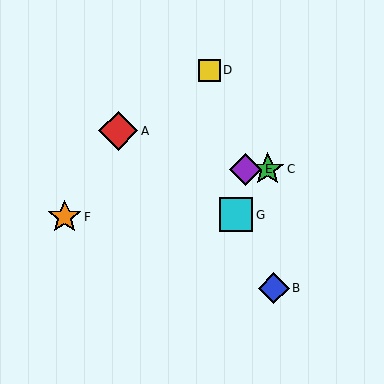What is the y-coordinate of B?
Object B is at y≈288.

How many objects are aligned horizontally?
2 objects (C, E) are aligned horizontally.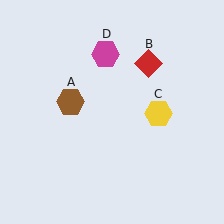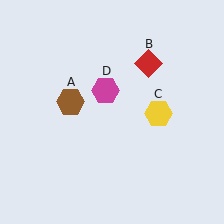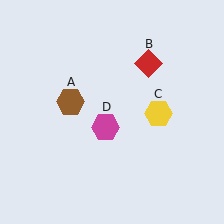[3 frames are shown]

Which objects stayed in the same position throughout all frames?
Brown hexagon (object A) and red diamond (object B) and yellow hexagon (object C) remained stationary.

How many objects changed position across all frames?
1 object changed position: magenta hexagon (object D).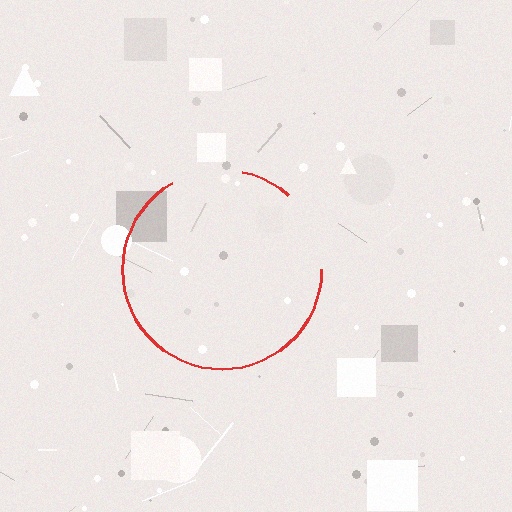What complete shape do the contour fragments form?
The contour fragments form a circle.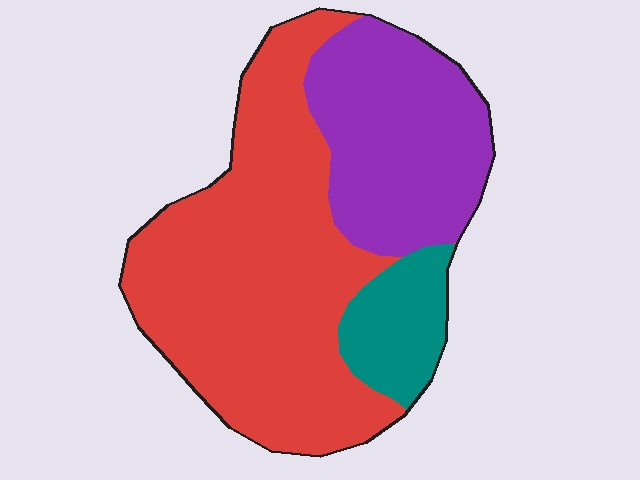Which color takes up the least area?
Teal, at roughly 10%.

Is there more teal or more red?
Red.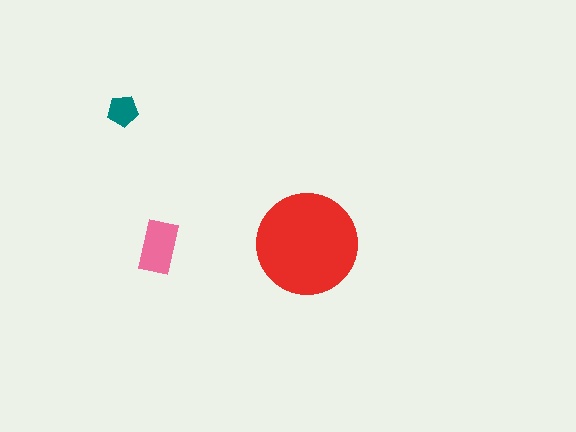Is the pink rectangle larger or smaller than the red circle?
Smaller.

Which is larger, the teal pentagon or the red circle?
The red circle.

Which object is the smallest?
The teal pentagon.